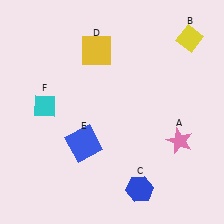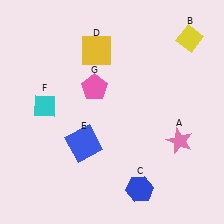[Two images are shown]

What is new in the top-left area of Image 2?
A pink pentagon (G) was added in the top-left area of Image 2.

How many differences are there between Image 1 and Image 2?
There is 1 difference between the two images.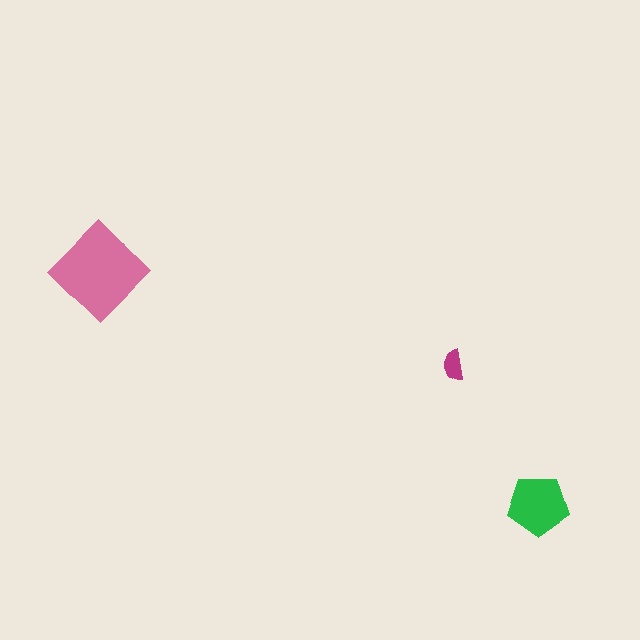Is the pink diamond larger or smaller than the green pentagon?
Larger.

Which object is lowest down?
The green pentagon is bottommost.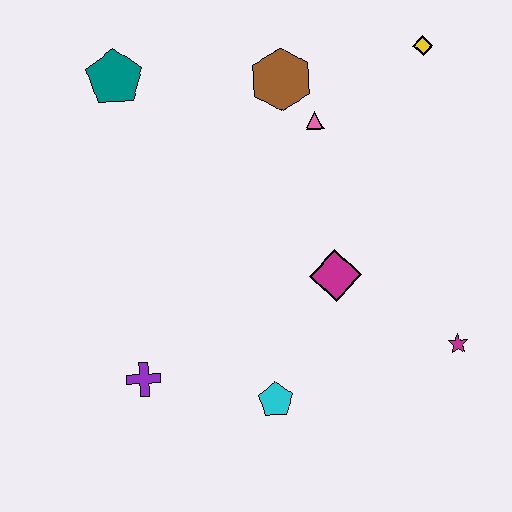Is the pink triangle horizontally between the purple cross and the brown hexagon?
No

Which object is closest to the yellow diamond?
The pink triangle is closest to the yellow diamond.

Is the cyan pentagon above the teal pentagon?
No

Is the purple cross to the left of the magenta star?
Yes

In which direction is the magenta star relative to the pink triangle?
The magenta star is below the pink triangle.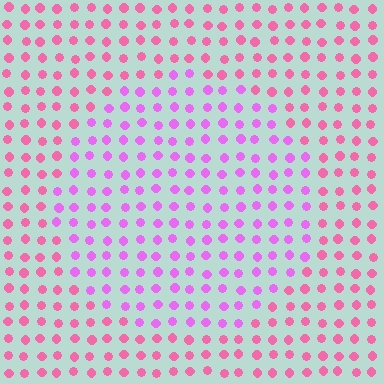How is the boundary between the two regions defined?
The boundary is defined purely by a slight shift in hue (about 37 degrees). Spacing, size, and orientation are identical on both sides.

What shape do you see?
I see a circle.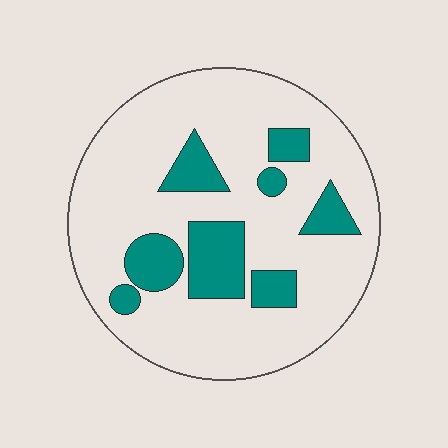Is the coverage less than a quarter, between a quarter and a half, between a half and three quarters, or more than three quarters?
Less than a quarter.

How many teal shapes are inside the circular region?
8.